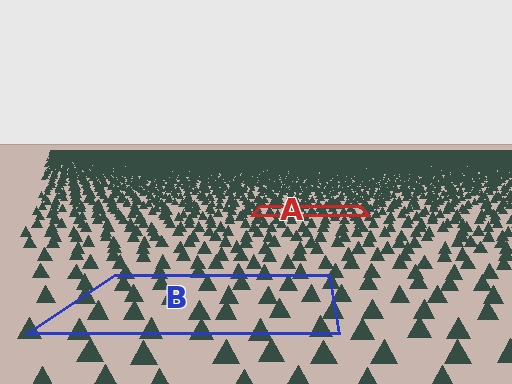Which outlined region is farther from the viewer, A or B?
Region A is farther from the viewer — the texture elements inside it appear smaller and more densely packed.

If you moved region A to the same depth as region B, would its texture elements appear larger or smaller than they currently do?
They would appear larger. At a closer depth, the same texture elements are projected at a bigger on-screen size.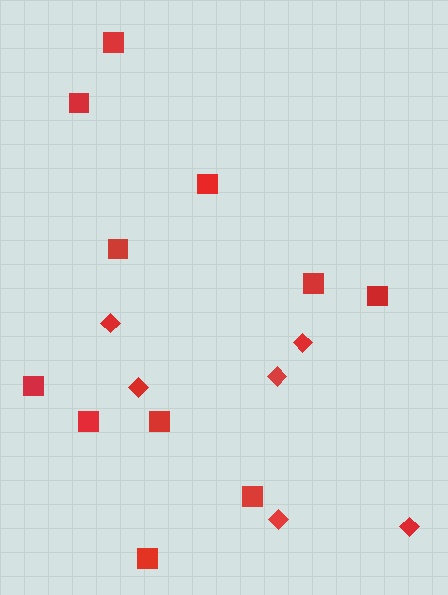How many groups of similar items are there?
There are 2 groups: one group of squares (11) and one group of diamonds (6).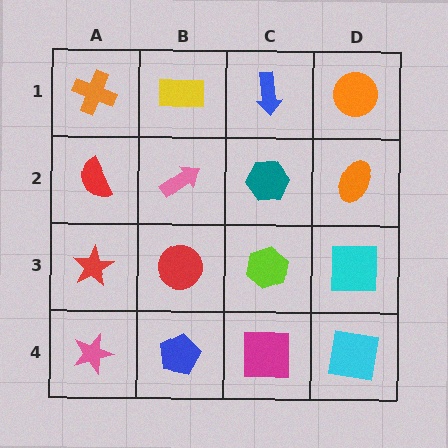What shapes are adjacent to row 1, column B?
A pink arrow (row 2, column B), an orange cross (row 1, column A), a blue arrow (row 1, column C).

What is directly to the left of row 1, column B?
An orange cross.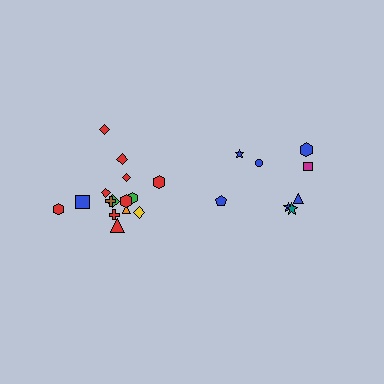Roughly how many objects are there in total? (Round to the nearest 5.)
Roughly 25 objects in total.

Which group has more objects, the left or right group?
The left group.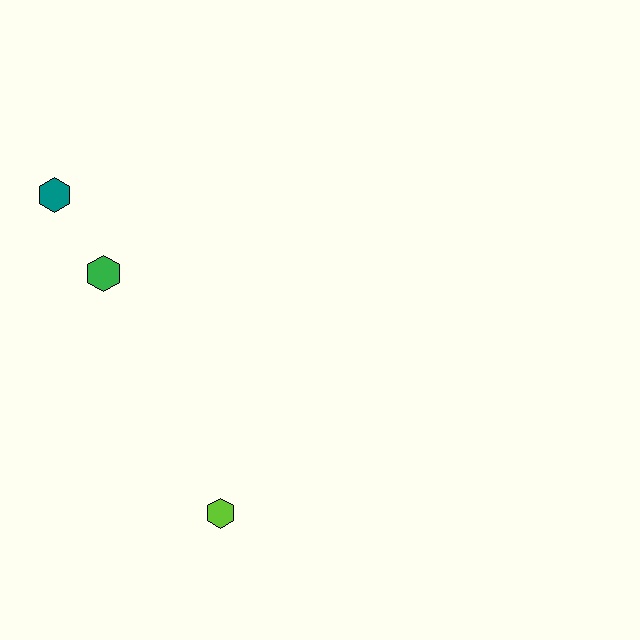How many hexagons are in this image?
There are 3 hexagons.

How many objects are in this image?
There are 3 objects.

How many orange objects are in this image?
There are no orange objects.